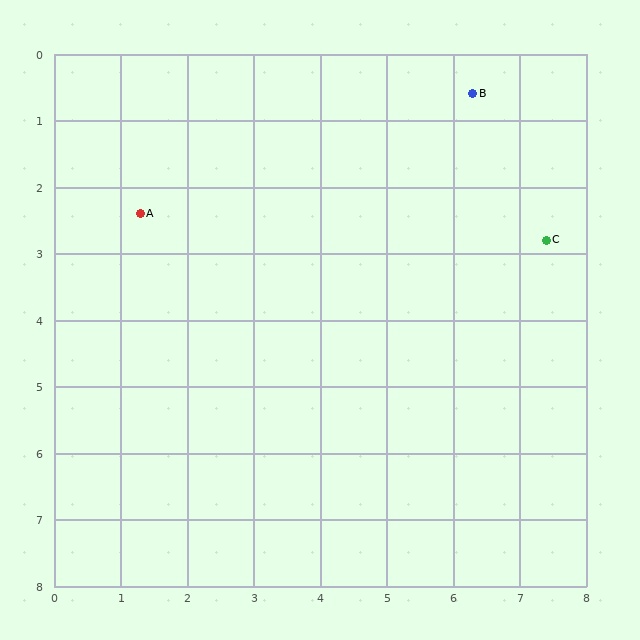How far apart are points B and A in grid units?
Points B and A are about 5.3 grid units apart.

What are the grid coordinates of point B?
Point B is at approximately (6.3, 0.6).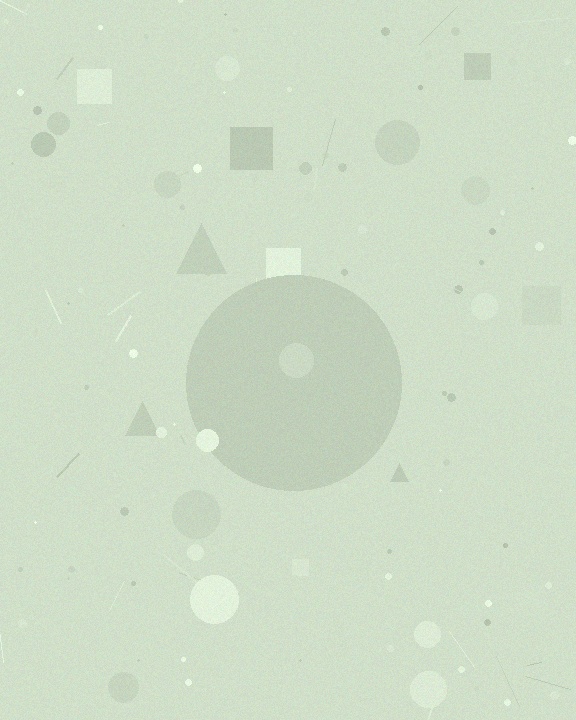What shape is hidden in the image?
A circle is hidden in the image.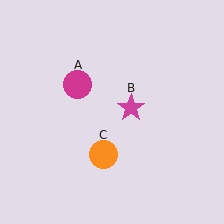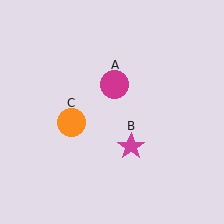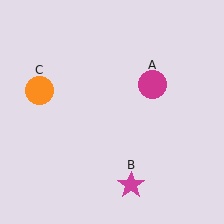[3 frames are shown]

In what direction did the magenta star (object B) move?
The magenta star (object B) moved down.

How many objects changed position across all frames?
3 objects changed position: magenta circle (object A), magenta star (object B), orange circle (object C).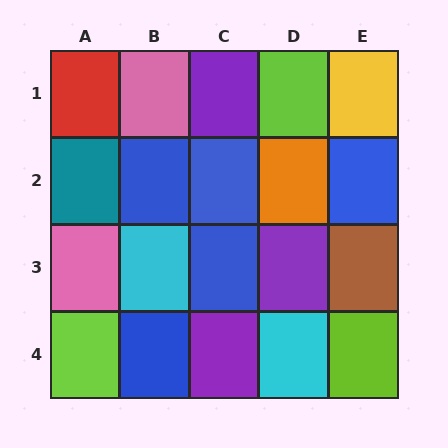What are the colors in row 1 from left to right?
Red, pink, purple, lime, yellow.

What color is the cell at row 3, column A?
Pink.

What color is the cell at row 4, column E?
Lime.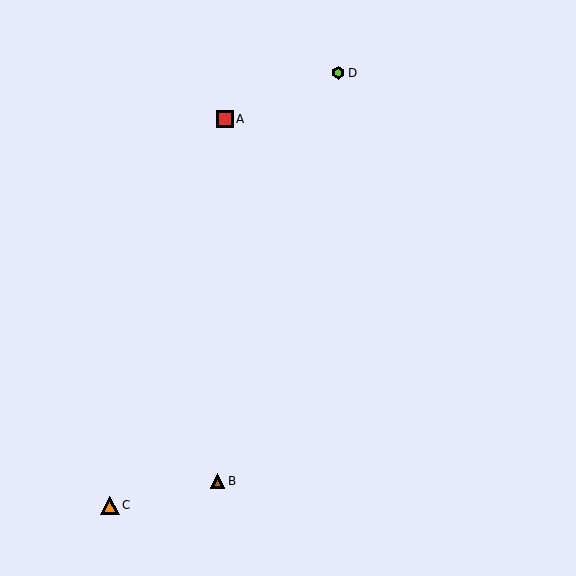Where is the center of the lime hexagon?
The center of the lime hexagon is at (338, 73).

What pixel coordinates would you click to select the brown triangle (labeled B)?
Click at (218, 481) to select the brown triangle B.